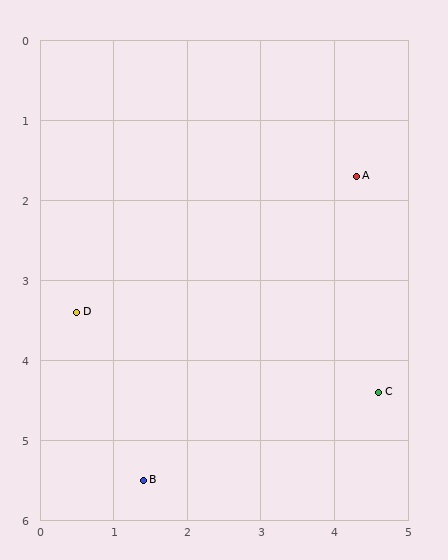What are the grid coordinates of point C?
Point C is at approximately (4.6, 4.4).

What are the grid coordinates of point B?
Point B is at approximately (1.4, 5.5).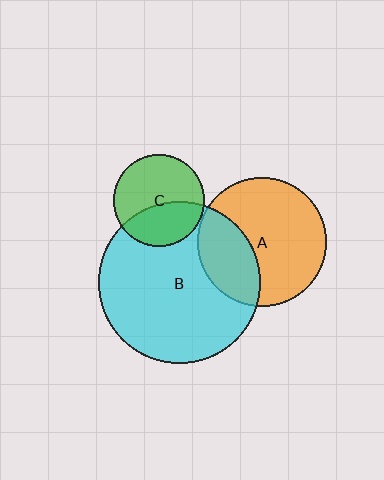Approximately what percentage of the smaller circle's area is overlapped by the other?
Approximately 30%.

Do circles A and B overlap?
Yes.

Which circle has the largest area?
Circle B (cyan).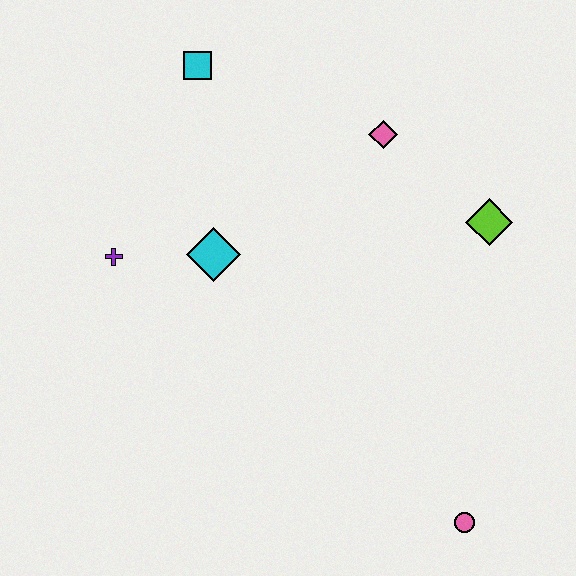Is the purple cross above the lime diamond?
No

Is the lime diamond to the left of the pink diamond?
No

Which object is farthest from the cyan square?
The pink circle is farthest from the cyan square.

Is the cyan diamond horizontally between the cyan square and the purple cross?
No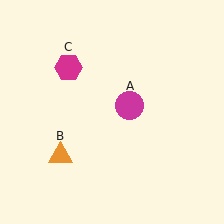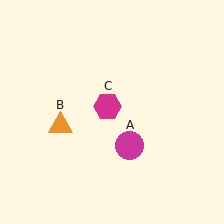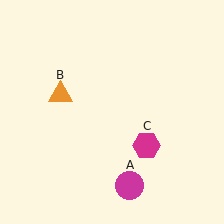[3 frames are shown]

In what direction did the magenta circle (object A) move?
The magenta circle (object A) moved down.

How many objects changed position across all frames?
3 objects changed position: magenta circle (object A), orange triangle (object B), magenta hexagon (object C).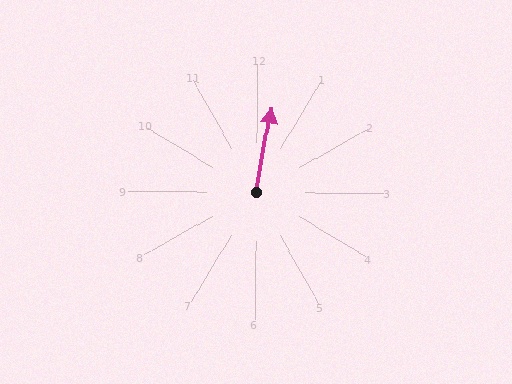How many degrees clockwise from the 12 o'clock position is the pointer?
Approximately 10 degrees.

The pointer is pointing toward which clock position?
Roughly 12 o'clock.